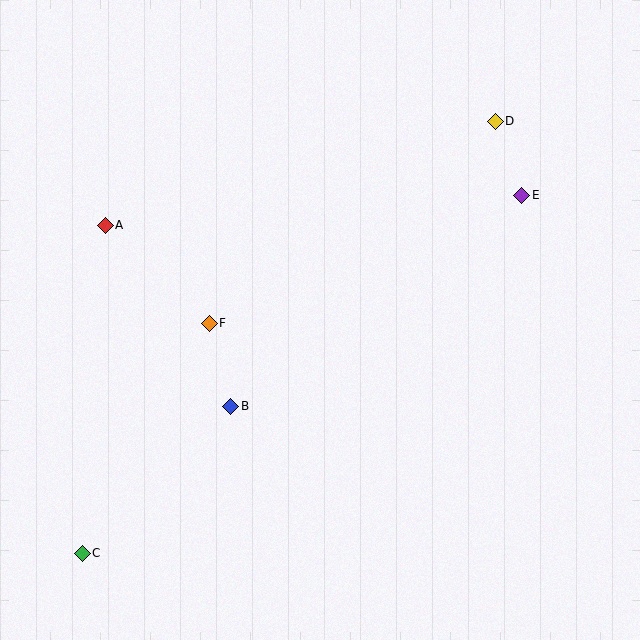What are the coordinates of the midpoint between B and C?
The midpoint between B and C is at (156, 480).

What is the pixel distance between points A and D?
The distance between A and D is 403 pixels.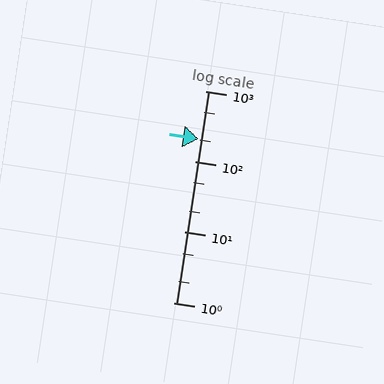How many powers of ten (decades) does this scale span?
The scale spans 3 decades, from 1 to 1000.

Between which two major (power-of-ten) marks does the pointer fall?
The pointer is between 100 and 1000.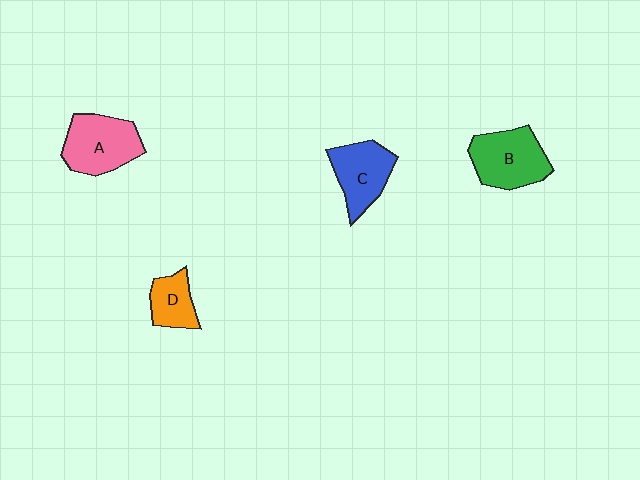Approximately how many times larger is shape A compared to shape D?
Approximately 1.7 times.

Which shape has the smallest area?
Shape D (orange).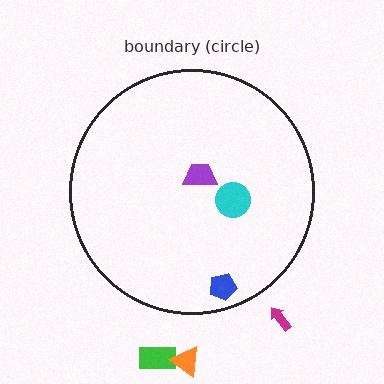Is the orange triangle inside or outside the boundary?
Outside.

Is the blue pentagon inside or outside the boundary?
Inside.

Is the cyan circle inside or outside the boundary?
Inside.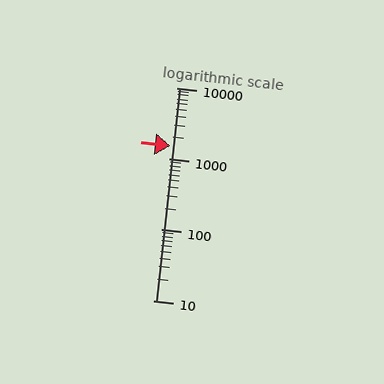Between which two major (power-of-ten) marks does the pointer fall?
The pointer is between 1000 and 10000.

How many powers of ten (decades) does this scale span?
The scale spans 3 decades, from 10 to 10000.